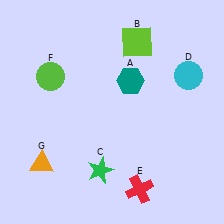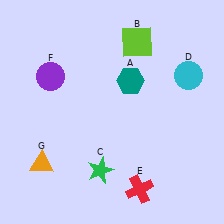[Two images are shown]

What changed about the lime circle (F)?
In Image 1, F is lime. In Image 2, it changed to purple.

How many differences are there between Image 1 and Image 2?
There is 1 difference between the two images.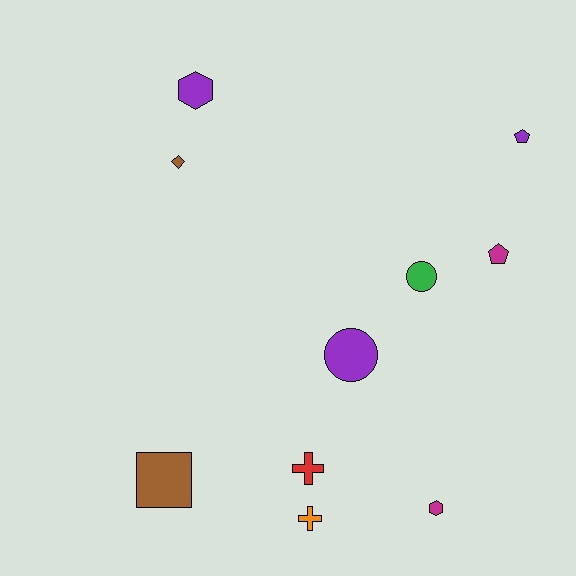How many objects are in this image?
There are 10 objects.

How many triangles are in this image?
There are no triangles.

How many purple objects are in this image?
There are 3 purple objects.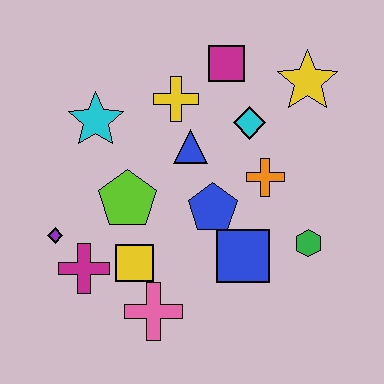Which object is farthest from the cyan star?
The green hexagon is farthest from the cyan star.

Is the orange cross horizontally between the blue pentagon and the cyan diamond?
No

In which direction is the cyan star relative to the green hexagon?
The cyan star is to the left of the green hexagon.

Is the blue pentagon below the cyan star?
Yes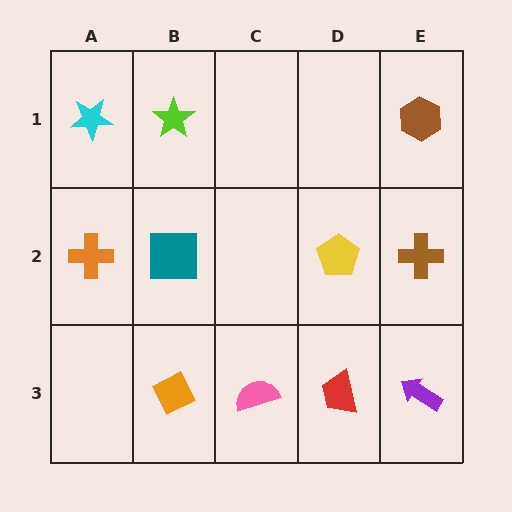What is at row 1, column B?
A lime star.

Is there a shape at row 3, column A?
No, that cell is empty.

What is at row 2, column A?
An orange cross.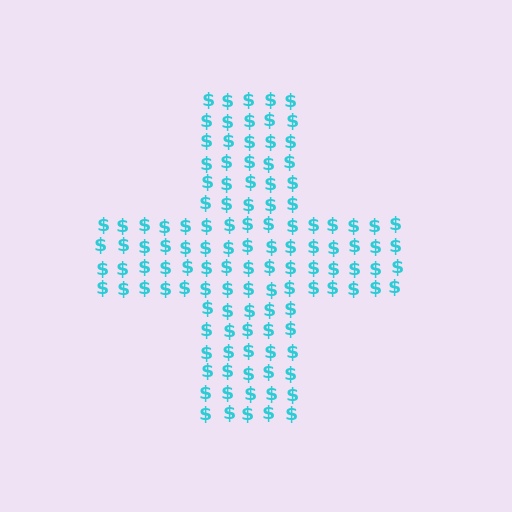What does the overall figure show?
The overall figure shows a cross.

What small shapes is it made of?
It is made of small dollar signs.